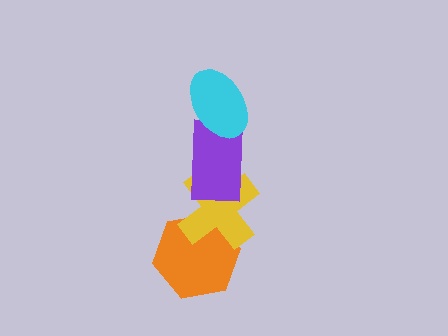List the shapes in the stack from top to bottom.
From top to bottom: the cyan ellipse, the purple rectangle, the yellow cross, the orange hexagon.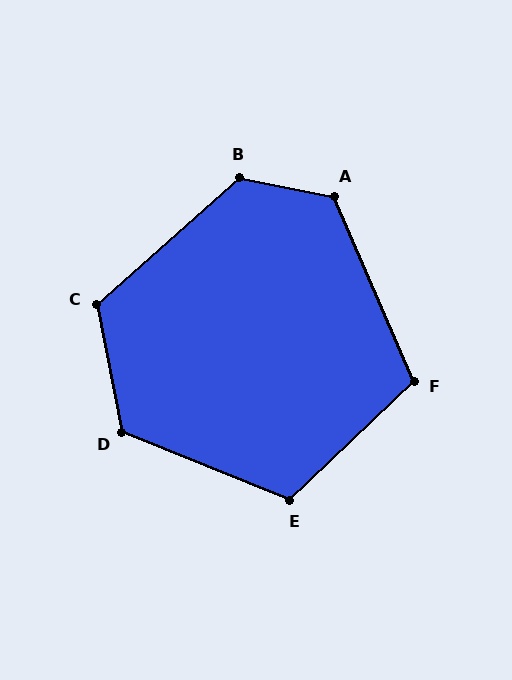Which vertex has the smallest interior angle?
F, at approximately 110 degrees.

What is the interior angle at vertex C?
Approximately 121 degrees (obtuse).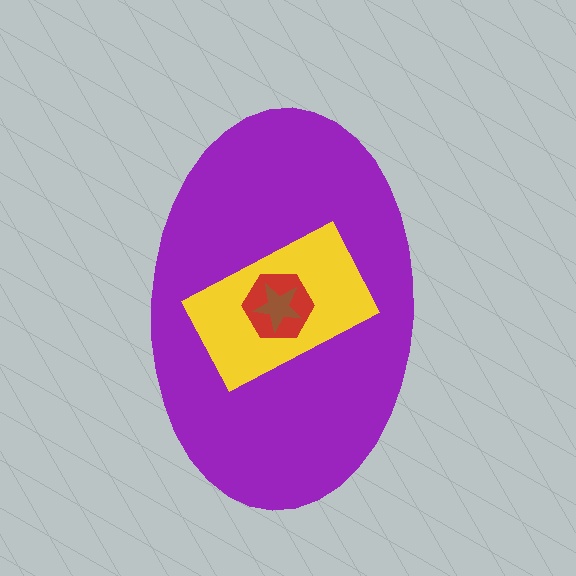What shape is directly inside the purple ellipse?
The yellow rectangle.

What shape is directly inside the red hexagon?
The brown star.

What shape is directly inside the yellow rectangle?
The red hexagon.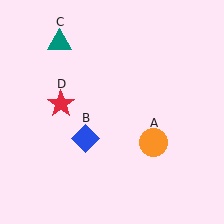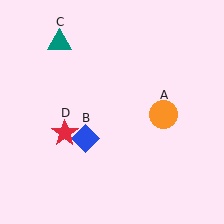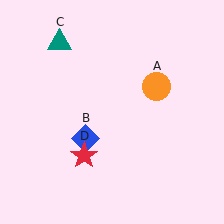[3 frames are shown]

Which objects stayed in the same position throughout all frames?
Blue diamond (object B) and teal triangle (object C) remained stationary.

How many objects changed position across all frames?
2 objects changed position: orange circle (object A), red star (object D).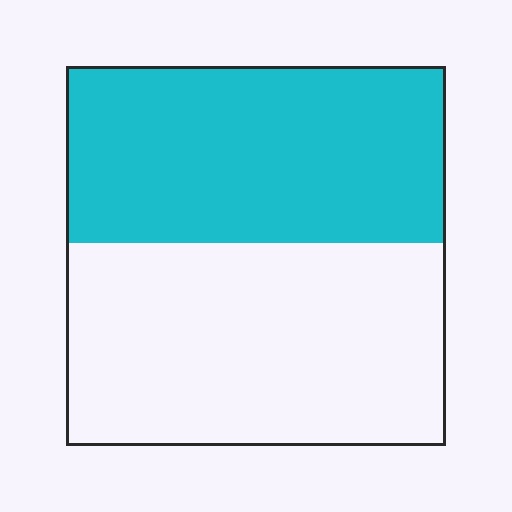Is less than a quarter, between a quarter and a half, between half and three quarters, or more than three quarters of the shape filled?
Between a quarter and a half.